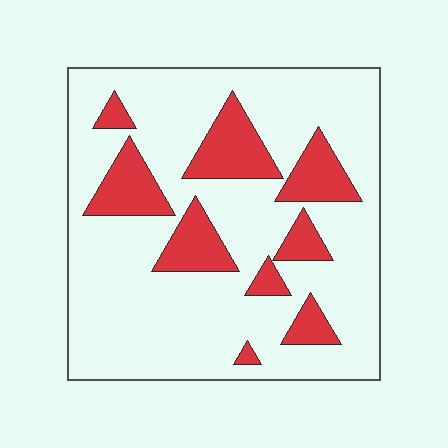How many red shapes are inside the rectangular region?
9.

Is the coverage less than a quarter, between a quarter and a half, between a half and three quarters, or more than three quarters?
Less than a quarter.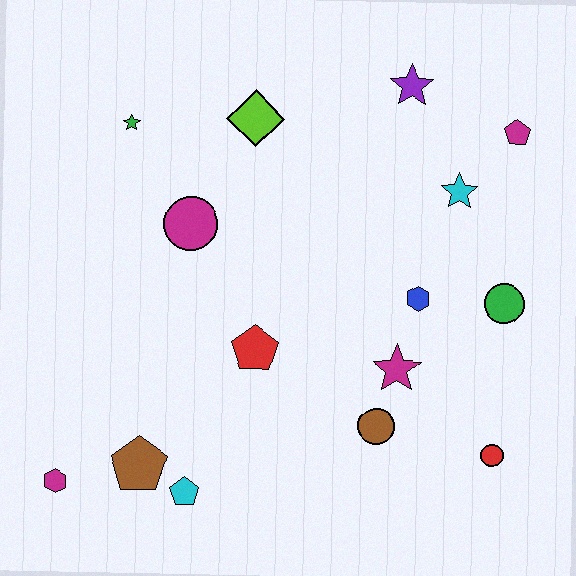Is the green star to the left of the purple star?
Yes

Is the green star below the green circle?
No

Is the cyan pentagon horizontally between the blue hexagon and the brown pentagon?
Yes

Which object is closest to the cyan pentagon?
The brown pentagon is closest to the cyan pentagon.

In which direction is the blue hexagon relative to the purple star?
The blue hexagon is below the purple star.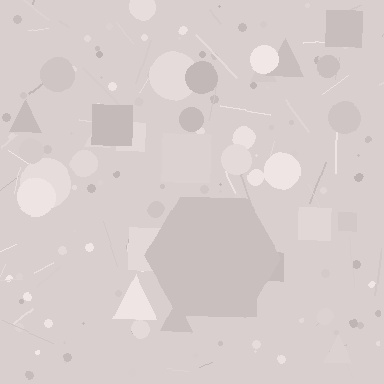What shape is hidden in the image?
A hexagon is hidden in the image.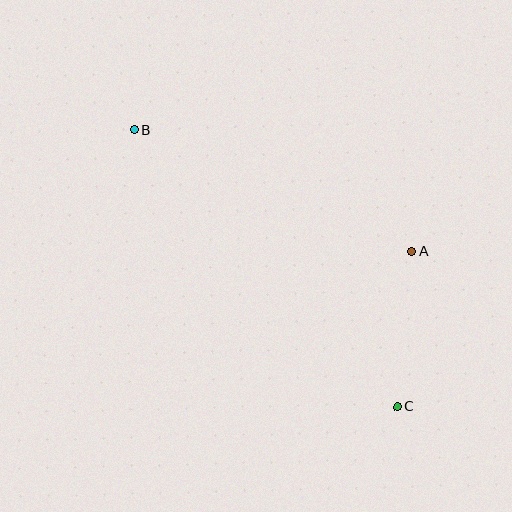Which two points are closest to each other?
Points A and C are closest to each other.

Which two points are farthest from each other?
Points B and C are farthest from each other.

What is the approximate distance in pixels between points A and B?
The distance between A and B is approximately 303 pixels.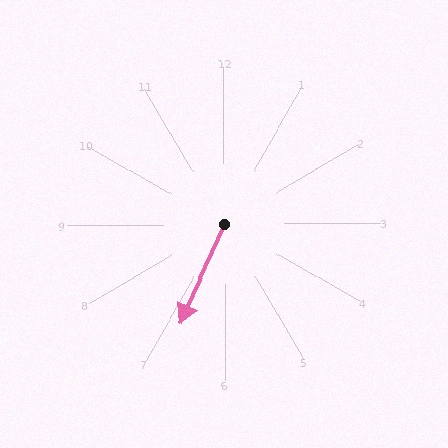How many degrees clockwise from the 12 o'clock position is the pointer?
Approximately 204 degrees.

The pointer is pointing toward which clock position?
Roughly 7 o'clock.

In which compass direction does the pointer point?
Southwest.